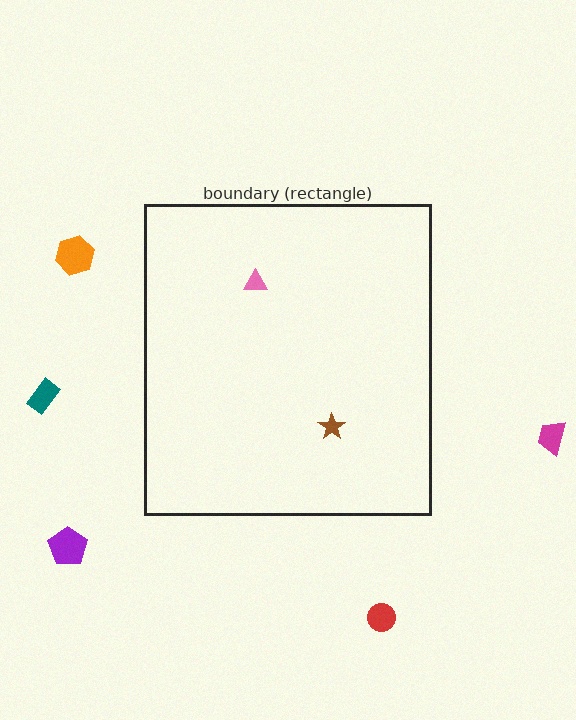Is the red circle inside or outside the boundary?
Outside.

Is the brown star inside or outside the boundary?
Inside.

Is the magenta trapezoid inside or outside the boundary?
Outside.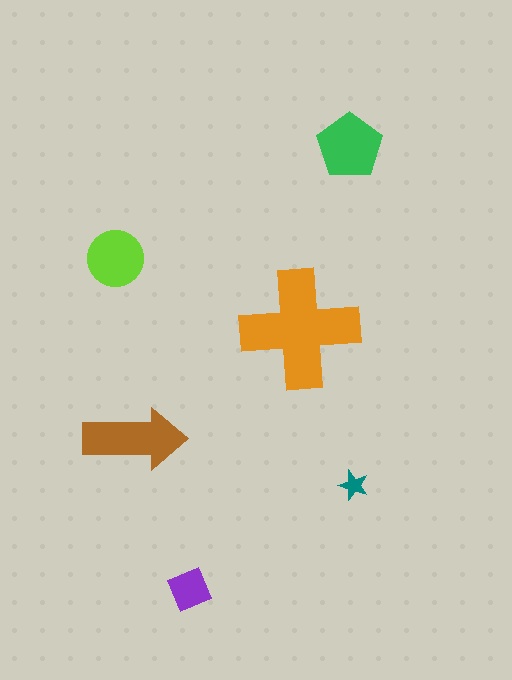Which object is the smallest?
The teal star.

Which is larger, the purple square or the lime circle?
The lime circle.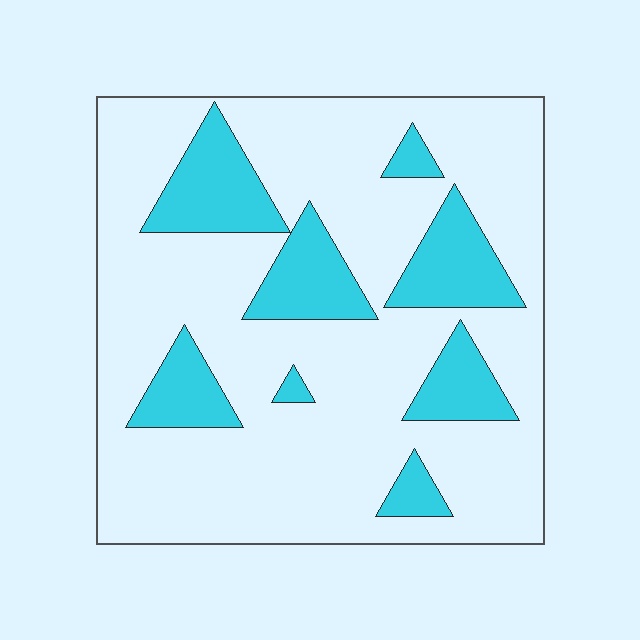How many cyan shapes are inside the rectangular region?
8.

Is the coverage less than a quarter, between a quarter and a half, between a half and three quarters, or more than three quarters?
Less than a quarter.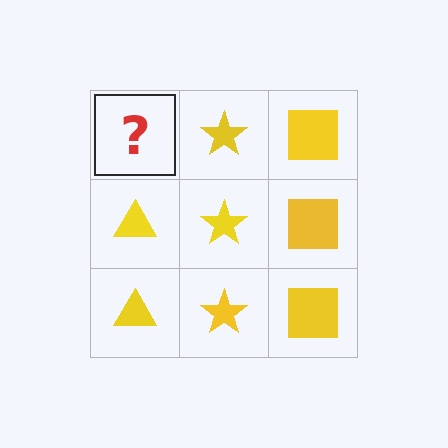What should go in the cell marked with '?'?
The missing cell should contain a yellow triangle.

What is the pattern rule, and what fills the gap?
The rule is that each column has a consistent shape. The gap should be filled with a yellow triangle.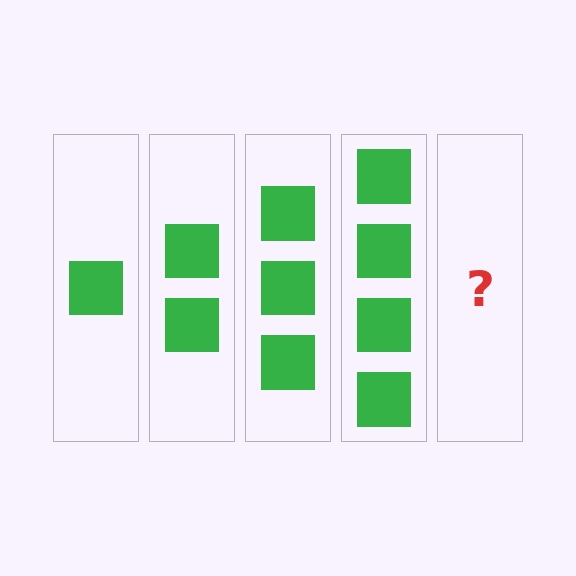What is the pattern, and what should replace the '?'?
The pattern is that each step adds one more square. The '?' should be 5 squares.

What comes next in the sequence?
The next element should be 5 squares.